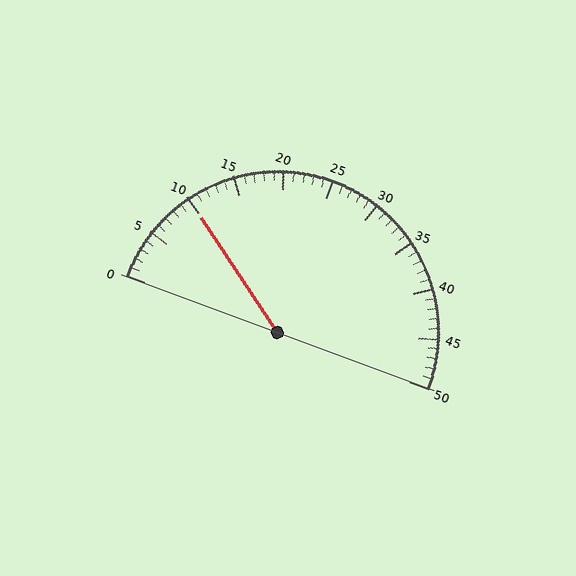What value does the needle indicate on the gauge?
The needle indicates approximately 10.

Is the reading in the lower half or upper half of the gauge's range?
The reading is in the lower half of the range (0 to 50).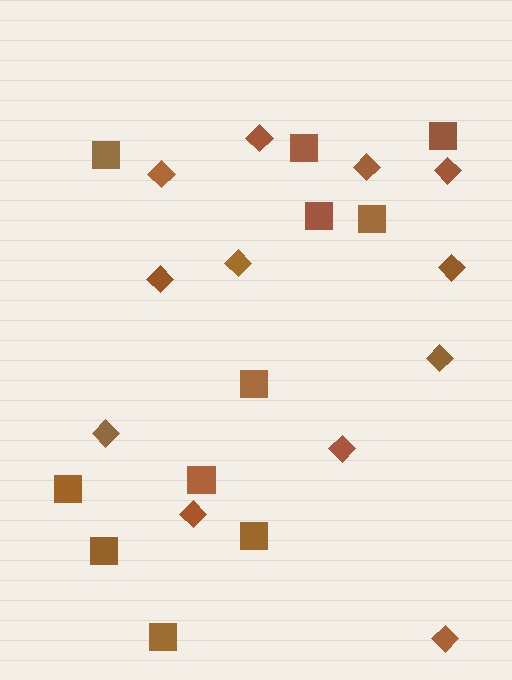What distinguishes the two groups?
There are 2 groups: one group of squares (11) and one group of diamonds (12).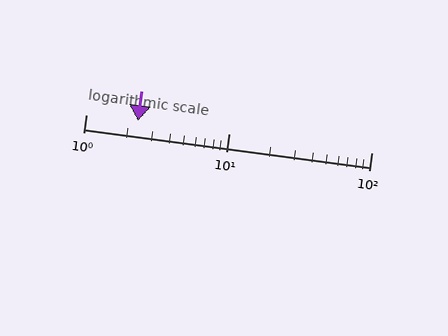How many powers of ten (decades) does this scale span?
The scale spans 2 decades, from 1 to 100.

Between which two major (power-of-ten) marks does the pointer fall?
The pointer is between 1 and 10.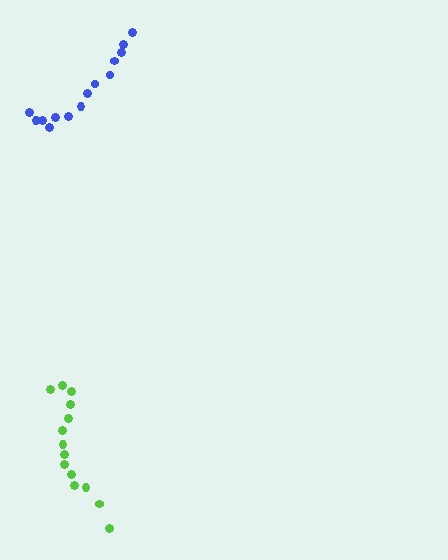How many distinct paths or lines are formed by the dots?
There are 2 distinct paths.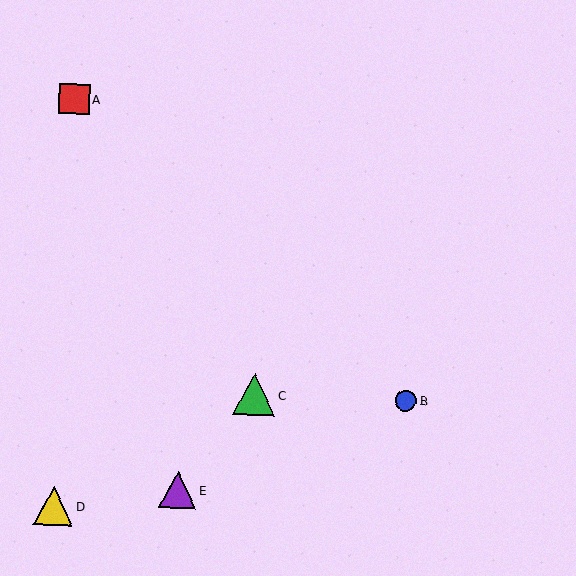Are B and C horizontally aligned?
Yes, both are at y≈400.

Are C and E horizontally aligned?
No, C is at y≈394 and E is at y≈490.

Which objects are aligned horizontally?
Objects B, C are aligned horizontally.